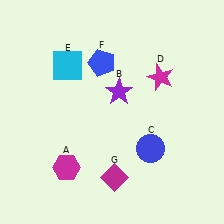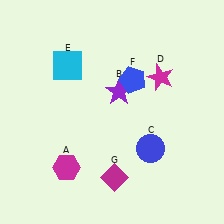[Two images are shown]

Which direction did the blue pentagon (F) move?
The blue pentagon (F) moved right.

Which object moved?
The blue pentagon (F) moved right.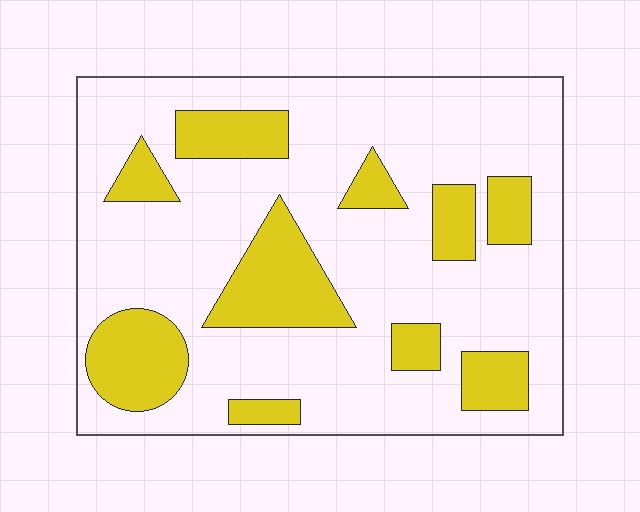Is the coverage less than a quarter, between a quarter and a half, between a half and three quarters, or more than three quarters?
Between a quarter and a half.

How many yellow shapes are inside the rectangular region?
10.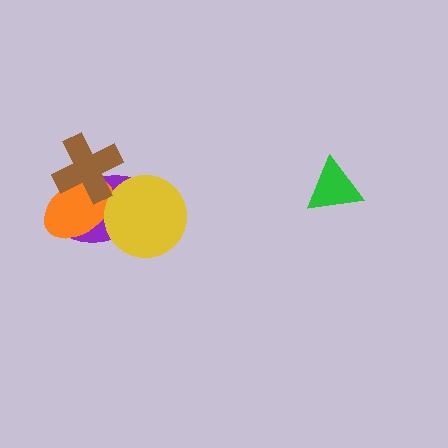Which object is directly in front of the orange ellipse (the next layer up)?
The yellow circle is directly in front of the orange ellipse.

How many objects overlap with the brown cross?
2 objects overlap with the brown cross.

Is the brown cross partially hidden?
No, no other shape covers it.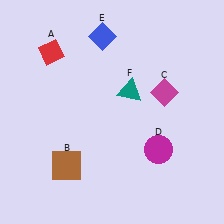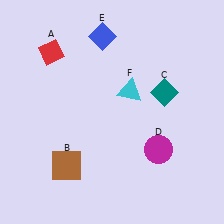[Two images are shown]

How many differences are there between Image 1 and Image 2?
There are 2 differences between the two images.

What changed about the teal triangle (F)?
In Image 1, F is teal. In Image 2, it changed to cyan.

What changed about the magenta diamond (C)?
In Image 1, C is magenta. In Image 2, it changed to teal.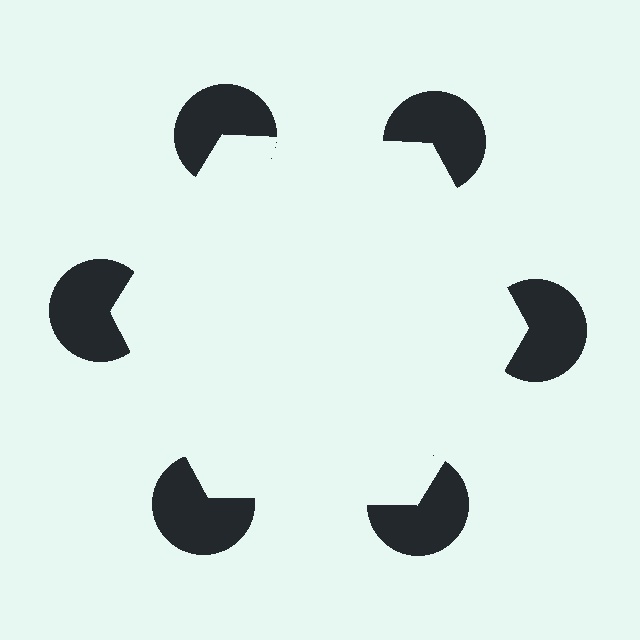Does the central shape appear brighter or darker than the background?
It typically appears slightly brighter than the background, even though no actual brightness change is drawn.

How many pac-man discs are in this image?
There are 6 — one at each vertex of the illusory hexagon.